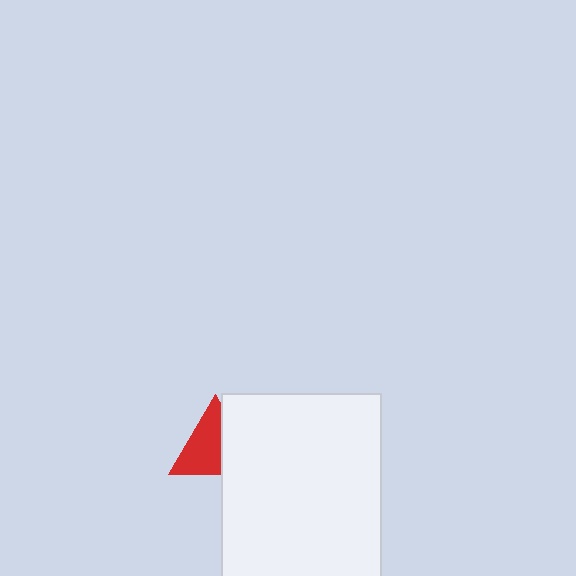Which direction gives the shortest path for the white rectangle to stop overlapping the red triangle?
Moving right gives the shortest separation.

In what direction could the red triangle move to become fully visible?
The red triangle could move left. That would shift it out from behind the white rectangle entirely.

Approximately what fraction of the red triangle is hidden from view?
Roughly 38% of the red triangle is hidden behind the white rectangle.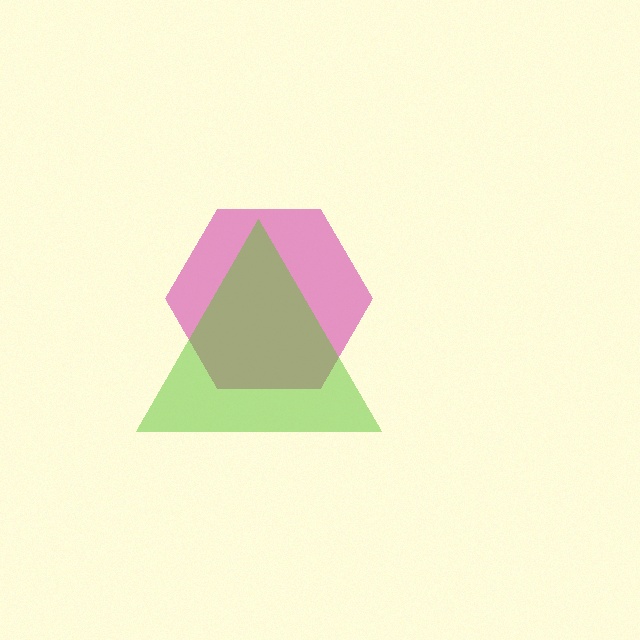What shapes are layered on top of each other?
The layered shapes are: a pink hexagon, a lime triangle.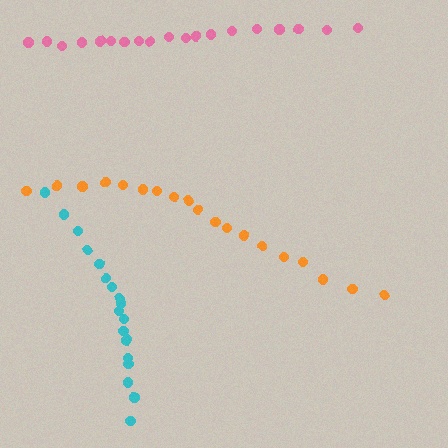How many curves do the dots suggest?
There are 3 distinct paths.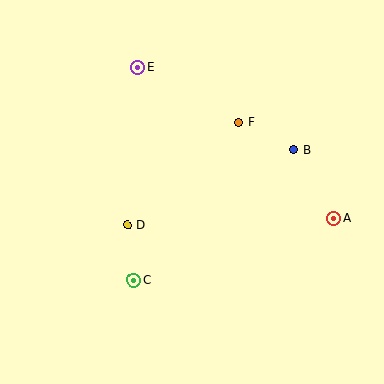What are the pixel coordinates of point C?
Point C is at (134, 280).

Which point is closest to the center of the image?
Point D at (127, 225) is closest to the center.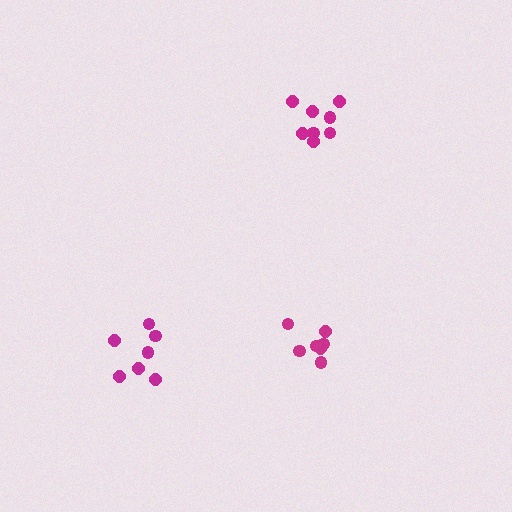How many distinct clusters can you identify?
There are 3 distinct clusters.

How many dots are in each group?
Group 1: 7 dots, Group 2: 8 dots, Group 3: 7 dots (22 total).